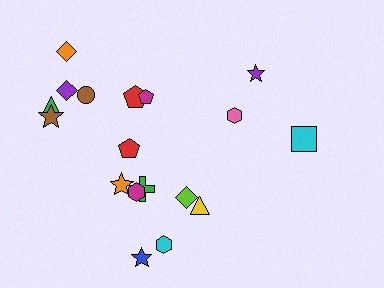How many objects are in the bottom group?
There are 7 objects.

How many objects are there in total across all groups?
There are 18 objects.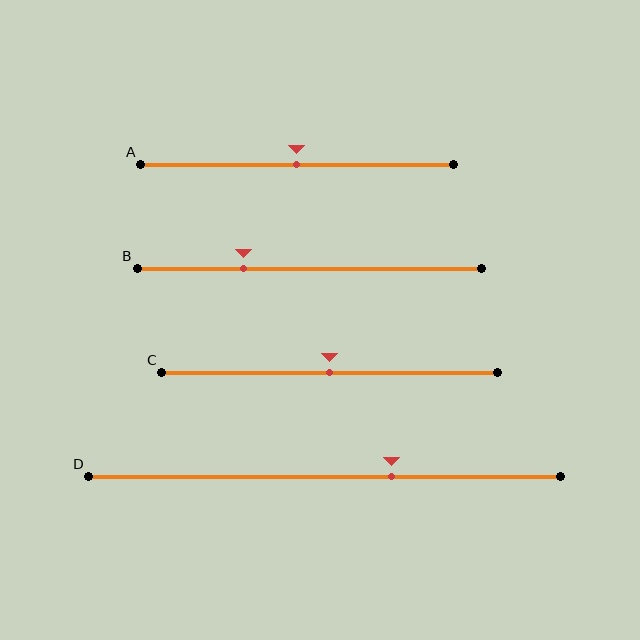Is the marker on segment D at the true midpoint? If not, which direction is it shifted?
No, the marker on segment D is shifted to the right by about 14% of the segment length.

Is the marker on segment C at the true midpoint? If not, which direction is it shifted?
Yes, the marker on segment C is at the true midpoint.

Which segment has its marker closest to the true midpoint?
Segment A has its marker closest to the true midpoint.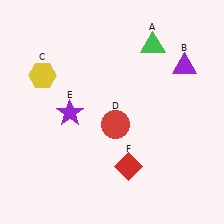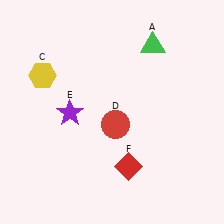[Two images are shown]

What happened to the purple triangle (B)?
The purple triangle (B) was removed in Image 2. It was in the top-right area of Image 1.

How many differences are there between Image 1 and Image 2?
There is 1 difference between the two images.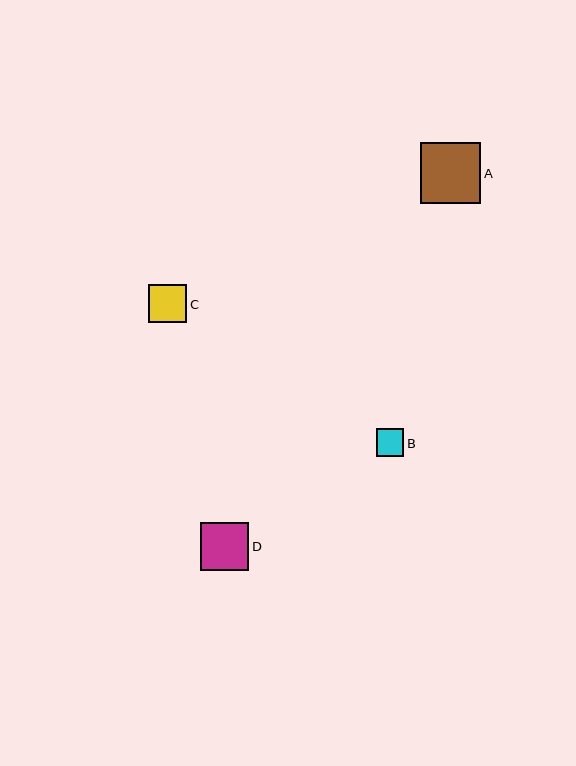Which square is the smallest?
Square B is the smallest with a size of approximately 27 pixels.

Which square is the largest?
Square A is the largest with a size of approximately 61 pixels.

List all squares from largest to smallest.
From largest to smallest: A, D, C, B.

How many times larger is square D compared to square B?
Square D is approximately 1.8 times the size of square B.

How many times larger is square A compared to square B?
Square A is approximately 2.2 times the size of square B.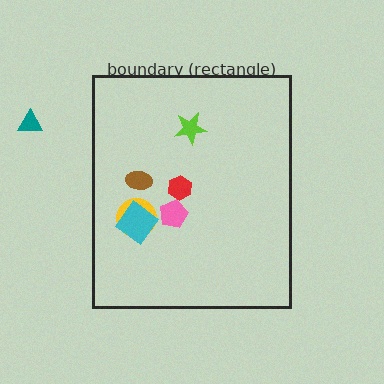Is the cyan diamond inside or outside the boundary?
Inside.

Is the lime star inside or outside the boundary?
Inside.